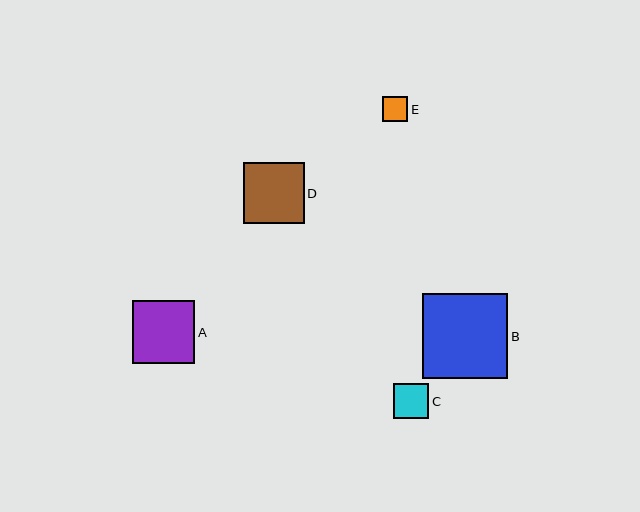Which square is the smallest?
Square E is the smallest with a size of approximately 25 pixels.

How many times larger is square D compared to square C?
Square D is approximately 1.7 times the size of square C.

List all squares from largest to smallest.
From largest to smallest: B, A, D, C, E.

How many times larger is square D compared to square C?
Square D is approximately 1.7 times the size of square C.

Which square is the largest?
Square B is the largest with a size of approximately 86 pixels.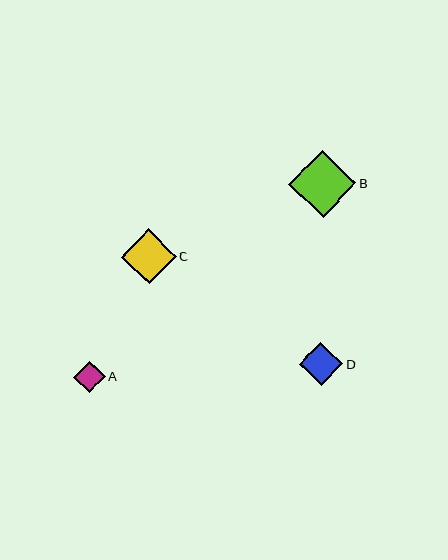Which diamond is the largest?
Diamond B is the largest with a size of approximately 67 pixels.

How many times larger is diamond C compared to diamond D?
Diamond C is approximately 1.3 times the size of diamond D.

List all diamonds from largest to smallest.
From largest to smallest: B, C, D, A.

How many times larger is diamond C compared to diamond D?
Diamond C is approximately 1.3 times the size of diamond D.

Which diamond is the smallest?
Diamond A is the smallest with a size of approximately 32 pixels.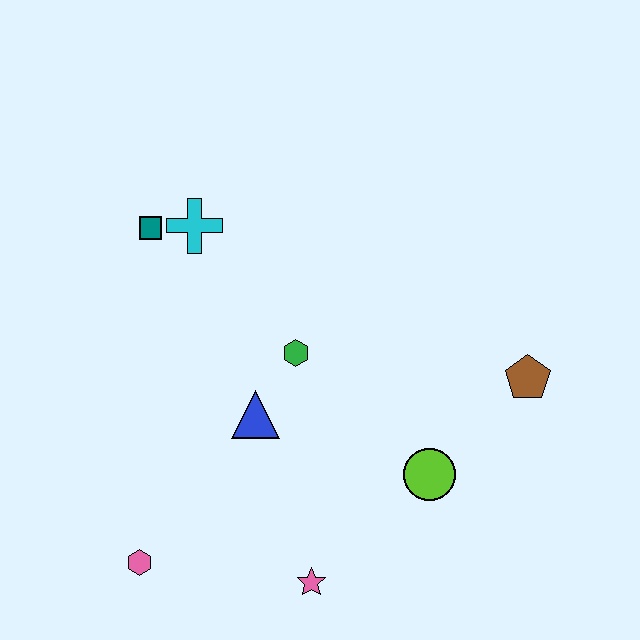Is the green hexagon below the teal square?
Yes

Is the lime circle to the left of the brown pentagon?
Yes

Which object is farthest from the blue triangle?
The brown pentagon is farthest from the blue triangle.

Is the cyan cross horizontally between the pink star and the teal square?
Yes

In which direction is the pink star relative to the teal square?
The pink star is below the teal square.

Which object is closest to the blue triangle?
The green hexagon is closest to the blue triangle.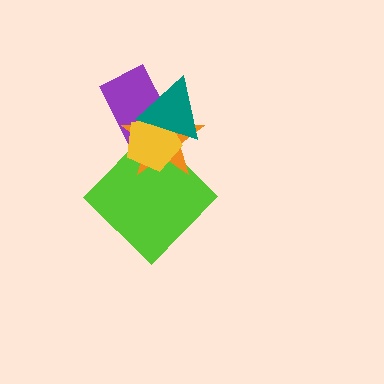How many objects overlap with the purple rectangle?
3 objects overlap with the purple rectangle.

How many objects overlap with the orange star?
4 objects overlap with the orange star.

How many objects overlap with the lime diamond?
2 objects overlap with the lime diamond.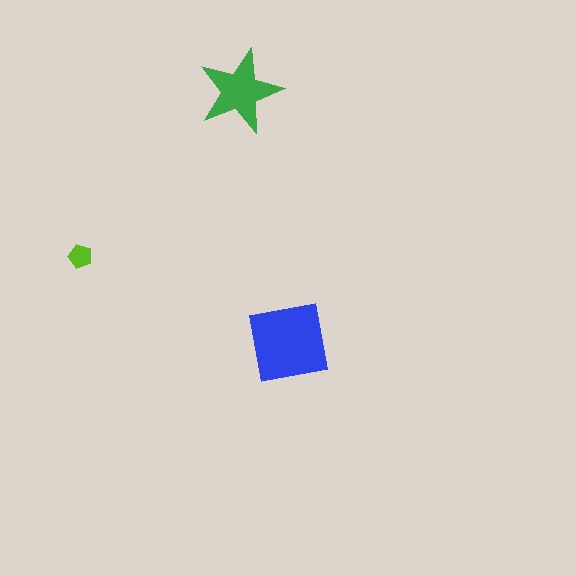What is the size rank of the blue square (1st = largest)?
1st.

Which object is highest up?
The green star is topmost.